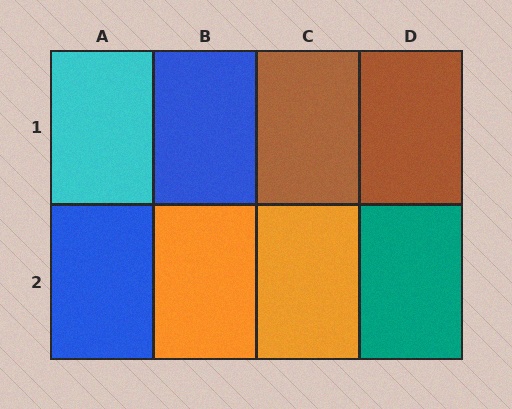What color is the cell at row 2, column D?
Teal.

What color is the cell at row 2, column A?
Blue.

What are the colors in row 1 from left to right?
Cyan, blue, brown, brown.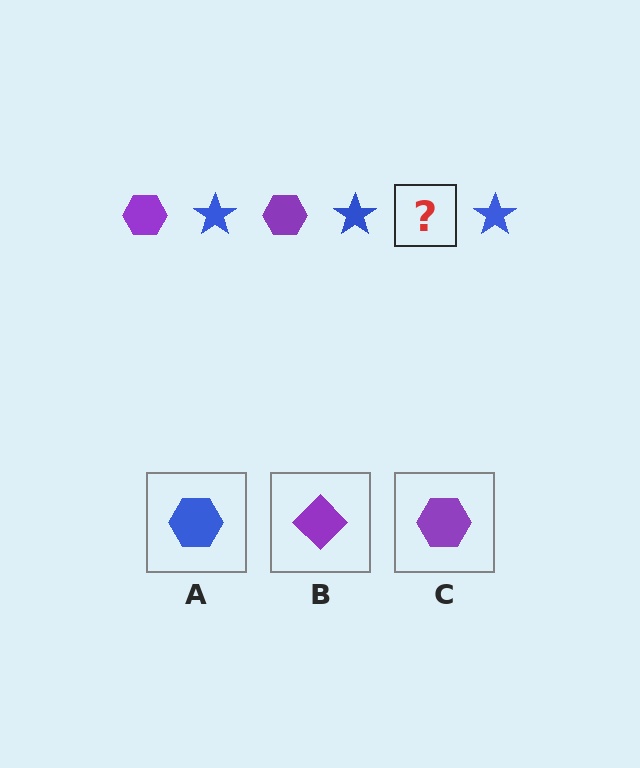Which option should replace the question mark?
Option C.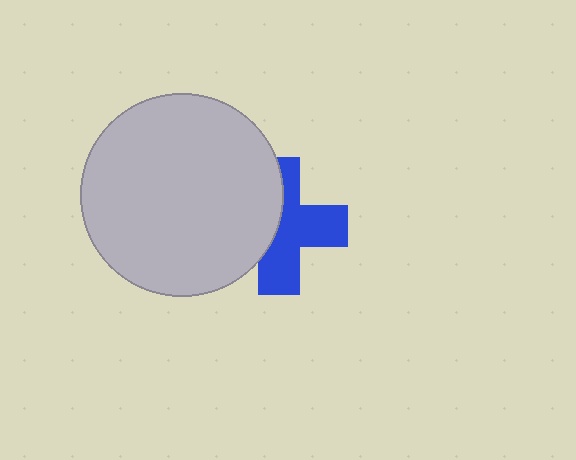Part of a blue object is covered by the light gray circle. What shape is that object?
It is a cross.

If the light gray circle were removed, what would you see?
You would see the complete blue cross.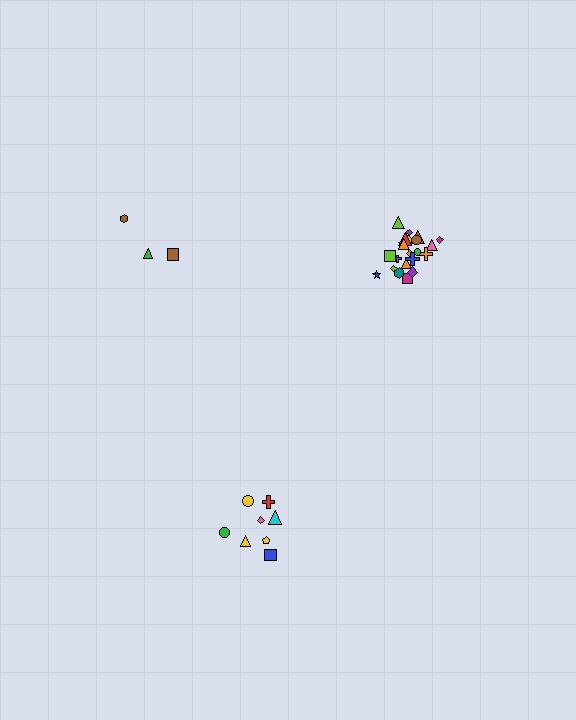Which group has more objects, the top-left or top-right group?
The top-right group.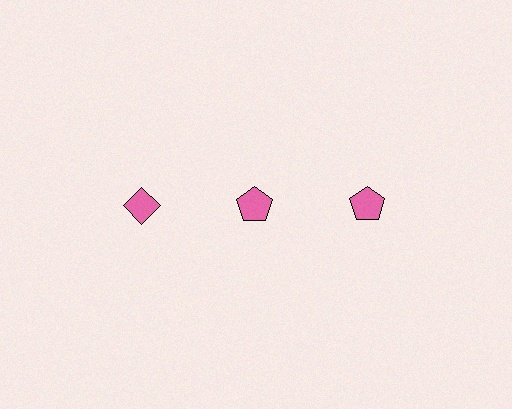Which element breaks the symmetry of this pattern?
The pink diamond in the top row, leftmost column breaks the symmetry. All other shapes are pink pentagons.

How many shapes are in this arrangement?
There are 3 shapes arranged in a grid pattern.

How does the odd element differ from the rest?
It has a different shape: diamond instead of pentagon.